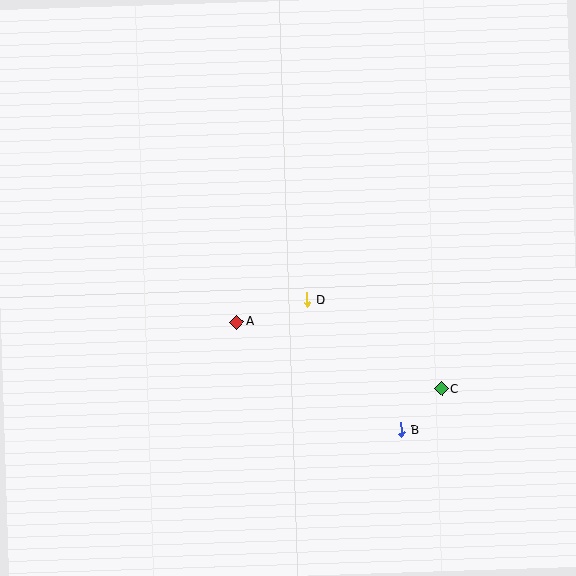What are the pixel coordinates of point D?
Point D is at (307, 300).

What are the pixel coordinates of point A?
Point A is at (237, 322).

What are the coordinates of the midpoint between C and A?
The midpoint between C and A is at (339, 356).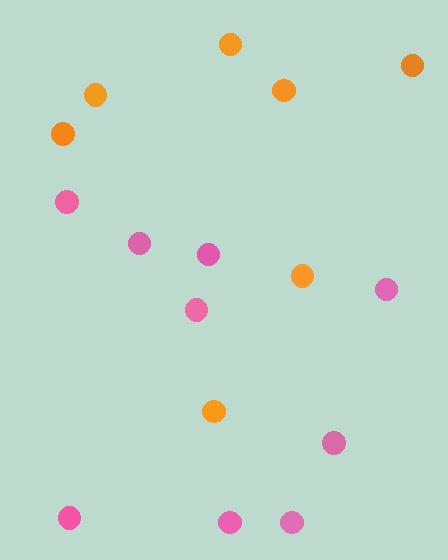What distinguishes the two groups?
There are 2 groups: one group of pink circles (9) and one group of orange circles (7).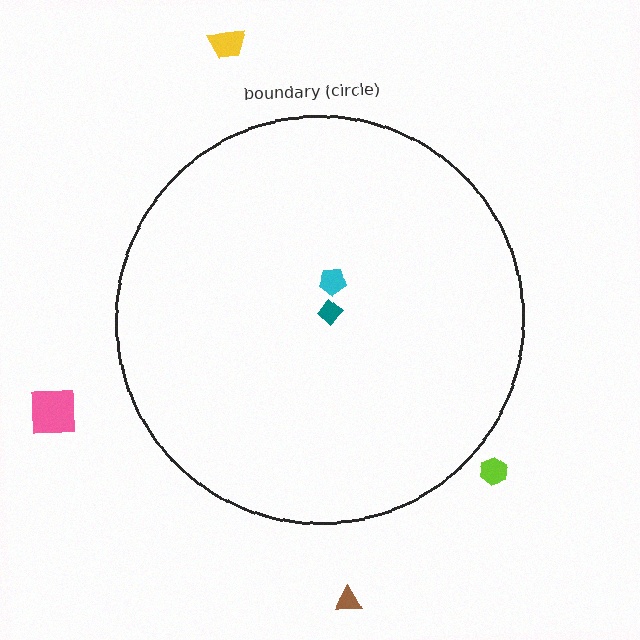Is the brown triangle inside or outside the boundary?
Outside.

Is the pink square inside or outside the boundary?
Outside.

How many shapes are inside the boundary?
2 inside, 4 outside.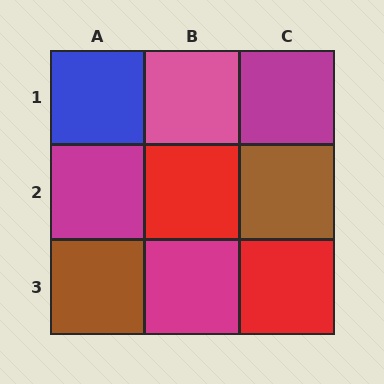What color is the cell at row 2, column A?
Magenta.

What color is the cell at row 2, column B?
Red.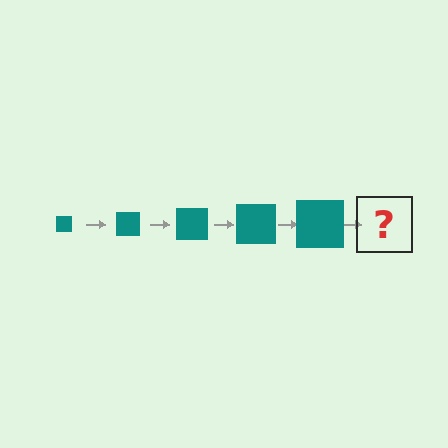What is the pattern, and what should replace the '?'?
The pattern is that the square gets progressively larger each step. The '?' should be a teal square, larger than the previous one.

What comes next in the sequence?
The next element should be a teal square, larger than the previous one.